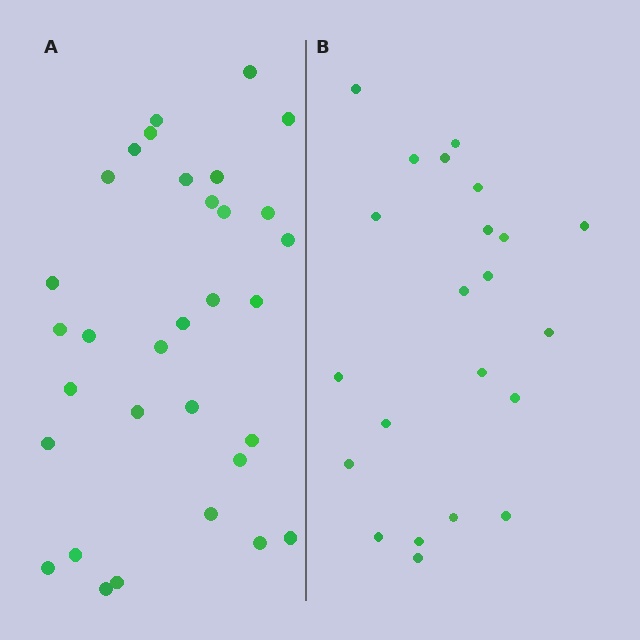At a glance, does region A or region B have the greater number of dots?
Region A (the left region) has more dots.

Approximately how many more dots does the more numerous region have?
Region A has roughly 10 or so more dots than region B.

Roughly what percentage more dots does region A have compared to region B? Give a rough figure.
About 45% more.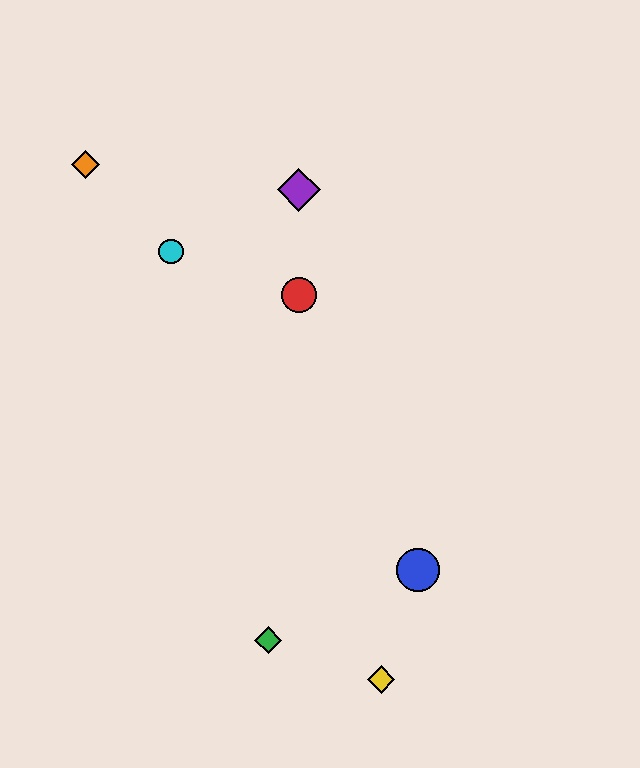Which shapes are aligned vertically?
The red circle, the purple diamond are aligned vertically.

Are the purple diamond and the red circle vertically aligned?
Yes, both are at x≈299.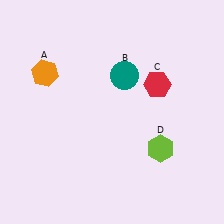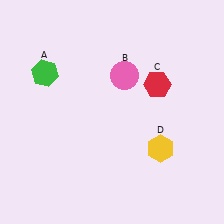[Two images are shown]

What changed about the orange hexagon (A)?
In Image 1, A is orange. In Image 2, it changed to green.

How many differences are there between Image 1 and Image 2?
There are 3 differences between the two images.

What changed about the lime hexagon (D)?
In Image 1, D is lime. In Image 2, it changed to yellow.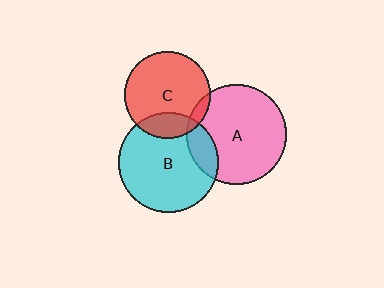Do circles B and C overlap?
Yes.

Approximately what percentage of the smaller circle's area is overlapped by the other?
Approximately 20%.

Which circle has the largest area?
Circle B (cyan).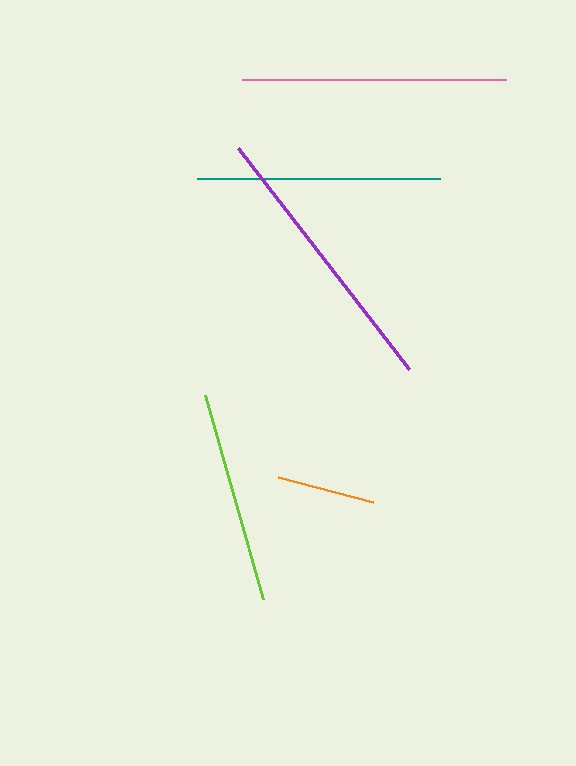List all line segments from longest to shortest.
From longest to shortest: purple, pink, teal, lime, orange.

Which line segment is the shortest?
The orange line is the shortest at approximately 98 pixels.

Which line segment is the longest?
The purple line is the longest at approximately 279 pixels.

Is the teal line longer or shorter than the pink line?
The pink line is longer than the teal line.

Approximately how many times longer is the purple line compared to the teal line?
The purple line is approximately 1.1 times the length of the teal line.